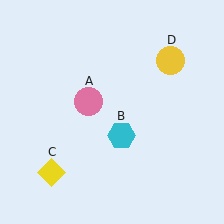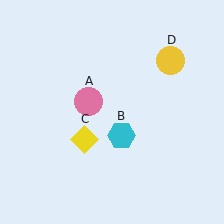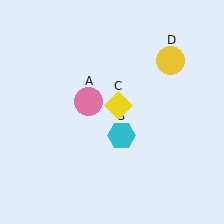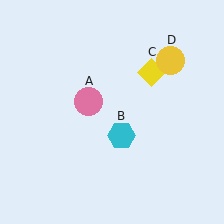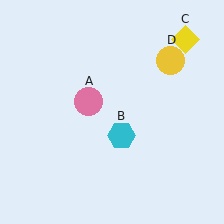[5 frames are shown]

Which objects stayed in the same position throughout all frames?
Pink circle (object A) and cyan hexagon (object B) and yellow circle (object D) remained stationary.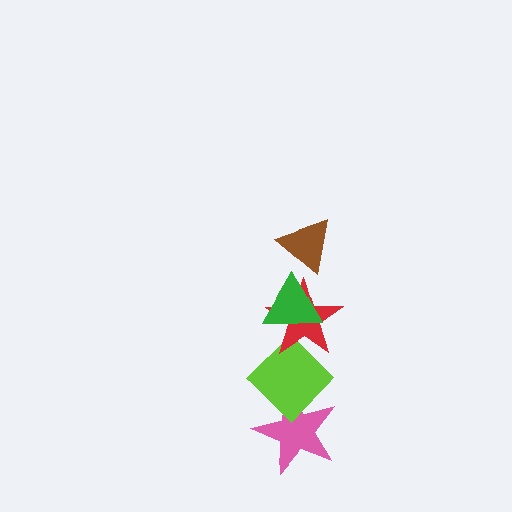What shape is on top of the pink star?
The lime diamond is on top of the pink star.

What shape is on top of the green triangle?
The brown triangle is on top of the green triangle.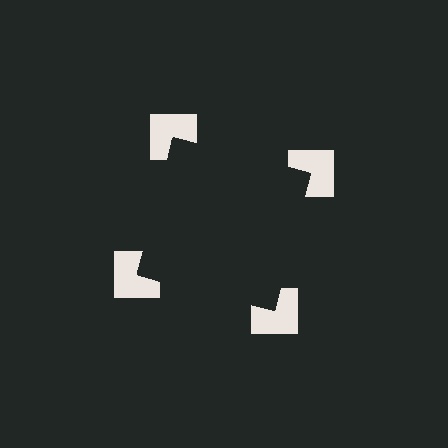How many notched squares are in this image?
There are 4 — one at each vertex of the illusory square.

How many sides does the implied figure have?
4 sides.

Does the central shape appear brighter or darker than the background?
It typically appears slightly darker than the background, even though no actual brightness change is drawn.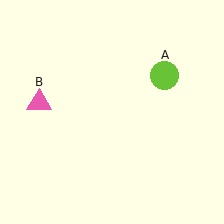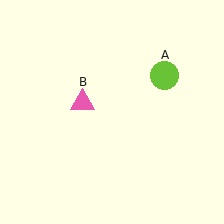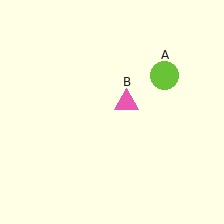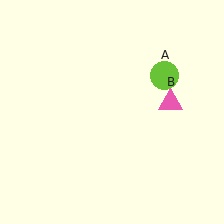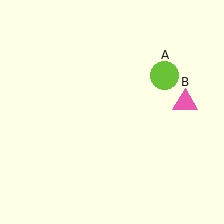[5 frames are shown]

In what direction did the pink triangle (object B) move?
The pink triangle (object B) moved right.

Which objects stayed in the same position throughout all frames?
Lime circle (object A) remained stationary.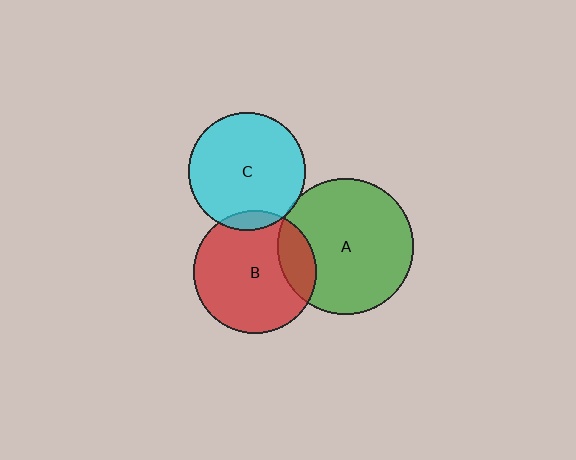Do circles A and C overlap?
Yes.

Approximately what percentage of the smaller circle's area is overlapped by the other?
Approximately 5%.